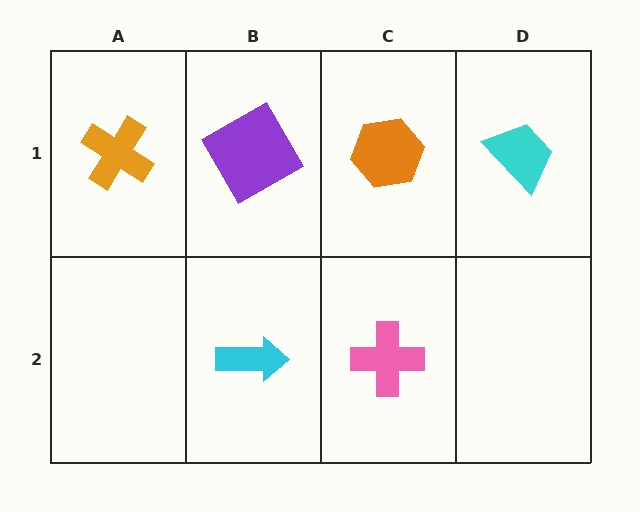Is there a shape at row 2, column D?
No, that cell is empty.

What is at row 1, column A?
An orange cross.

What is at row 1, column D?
A cyan trapezoid.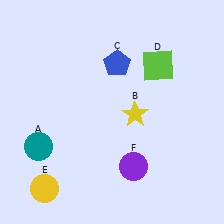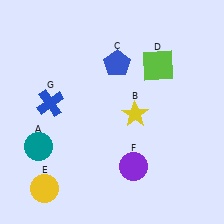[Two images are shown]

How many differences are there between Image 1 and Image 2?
There is 1 difference between the two images.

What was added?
A blue cross (G) was added in Image 2.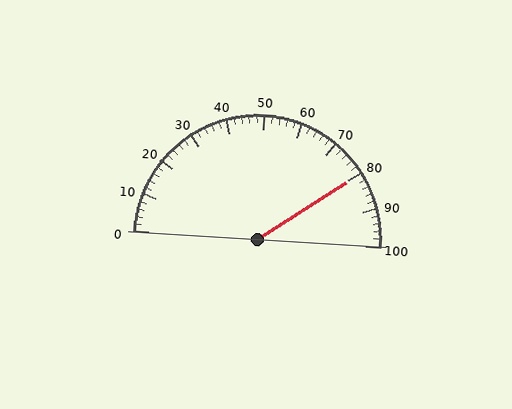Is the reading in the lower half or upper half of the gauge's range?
The reading is in the upper half of the range (0 to 100).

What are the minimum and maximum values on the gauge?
The gauge ranges from 0 to 100.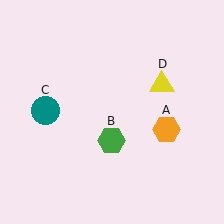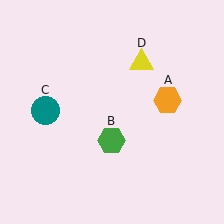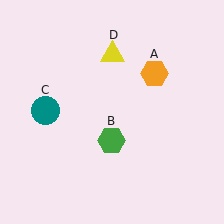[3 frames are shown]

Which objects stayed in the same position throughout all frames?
Green hexagon (object B) and teal circle (object C) remained stationary.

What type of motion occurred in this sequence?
The orange hexagon (object A), yellow triangle (object D) rotated counterclockwise around the center of the scene.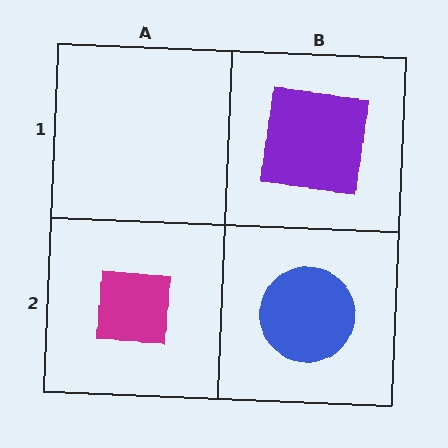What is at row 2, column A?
A magenta square.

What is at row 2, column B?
A blue circle.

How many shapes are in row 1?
1 shape.